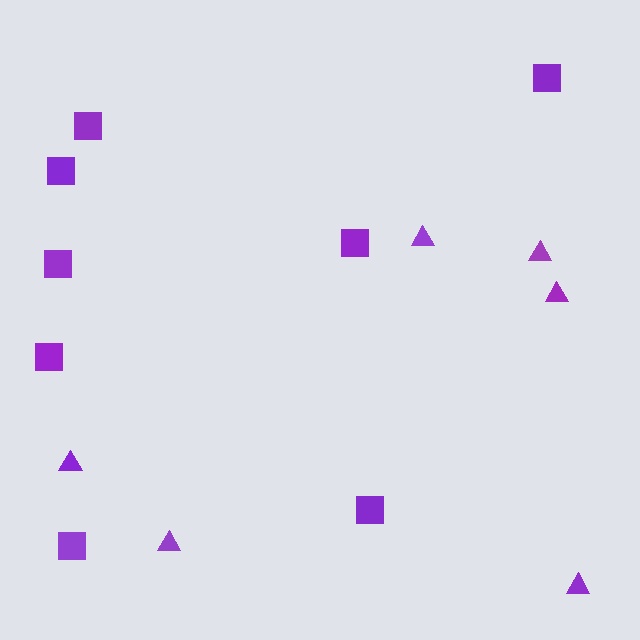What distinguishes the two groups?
There are 2 groups: one group of triangles (6) and one group of squares (8).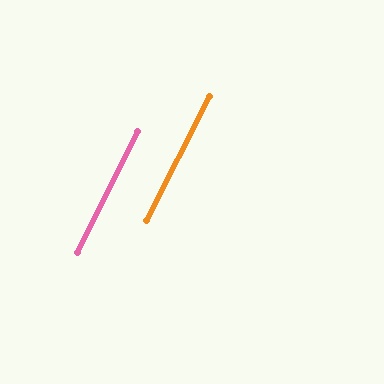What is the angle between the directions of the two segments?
Approximately 0 degrees.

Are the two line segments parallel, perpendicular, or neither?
Parallel — their directions differ by only 0.4°.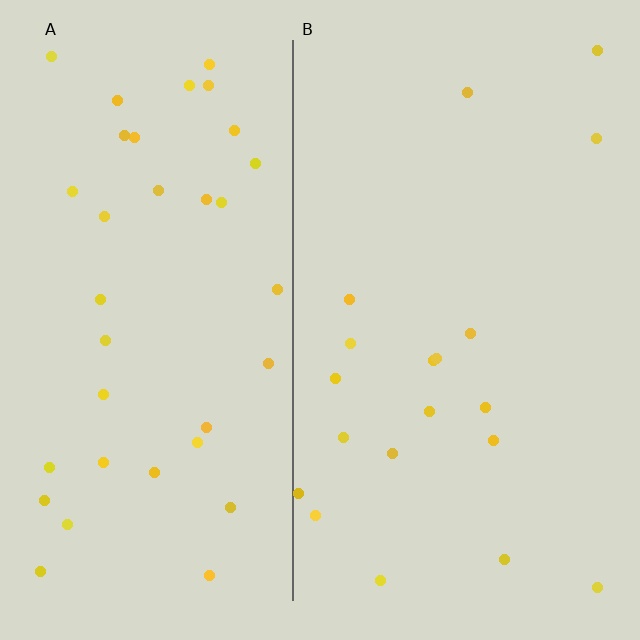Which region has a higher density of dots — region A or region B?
A (the left).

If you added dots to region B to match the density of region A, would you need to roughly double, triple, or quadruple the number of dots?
Approximately double.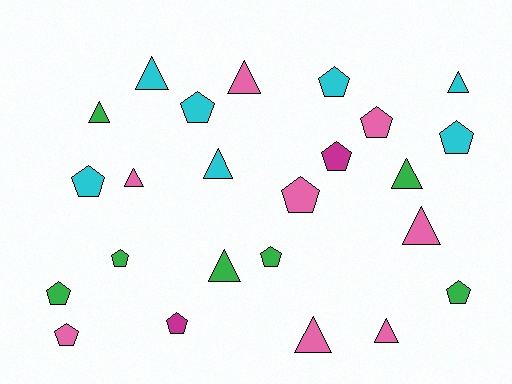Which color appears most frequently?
Pink, with 8 objects.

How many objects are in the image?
There are 24 objects.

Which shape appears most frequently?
Pentagon, with 13 objects.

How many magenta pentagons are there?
There are 2 magenta pentagons.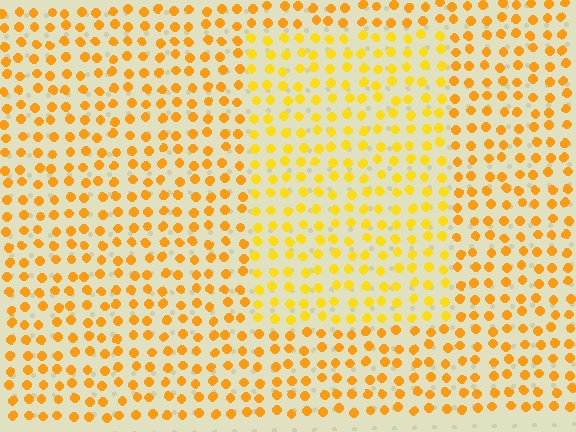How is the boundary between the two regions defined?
The boundary is defined purely by a slight shift in hue (about 17 degrees). Spacing, size, and orientation are identical on both sides.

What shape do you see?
I see a rectangle.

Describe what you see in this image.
The image is filled with small orange elements in a uniform arrangement. A rectangle-shaped region is visible where the elements are tinted to a slightly different hue, forming a subtle color boundary.